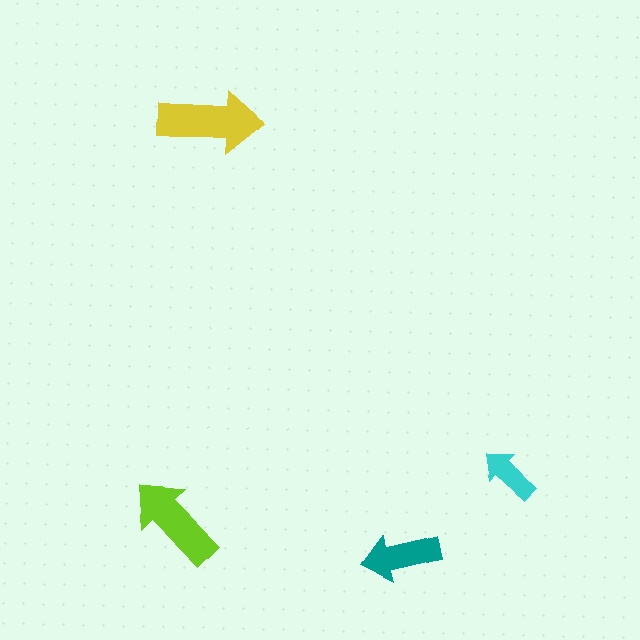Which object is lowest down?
The teal arrow is bottommost.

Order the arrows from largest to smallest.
the yellow one, the lime one, the teal one, the cyan one.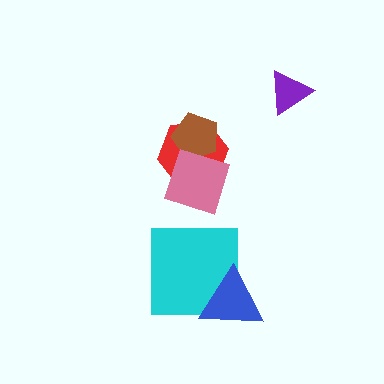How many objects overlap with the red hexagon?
2 objects overlap with the red hexagon.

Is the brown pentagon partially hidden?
Yes, it is partially covered by another shape.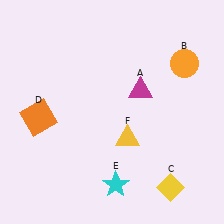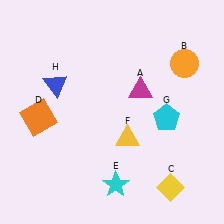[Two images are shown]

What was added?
A cyan pentagon (G), a blue triangle (H) were added in Image 2.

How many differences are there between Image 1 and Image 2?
There are 2 differences between the two images.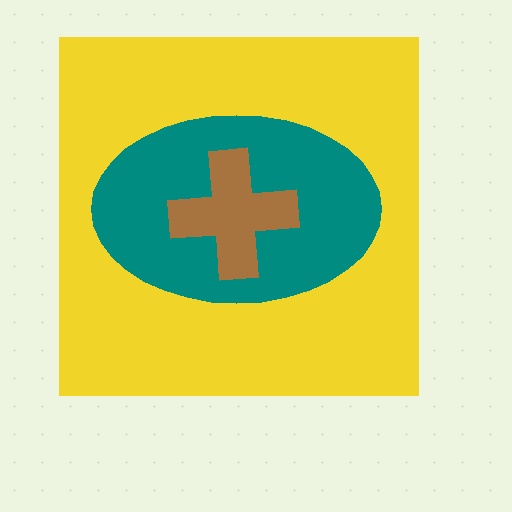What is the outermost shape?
The yellow square.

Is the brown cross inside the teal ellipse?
Yes.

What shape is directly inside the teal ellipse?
The brown cross.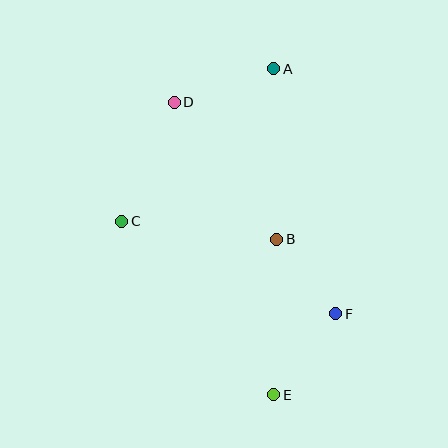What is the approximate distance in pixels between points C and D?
The distance between C and D is approximately 130 pixels.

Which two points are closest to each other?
Points B and F are closest to each other.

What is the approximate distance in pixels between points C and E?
The distance between C and E is approximately 231 pixels.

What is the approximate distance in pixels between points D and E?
The distance between D and E is approximately 309 pixels.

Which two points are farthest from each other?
Points A and E are farthest from each other.